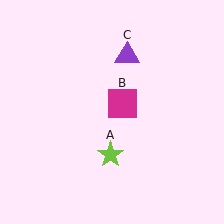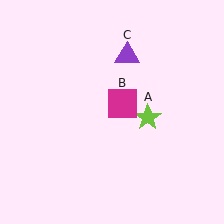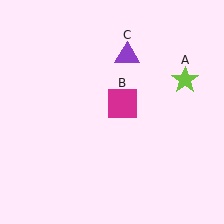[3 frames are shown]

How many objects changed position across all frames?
1 object changed position: lime star (object A).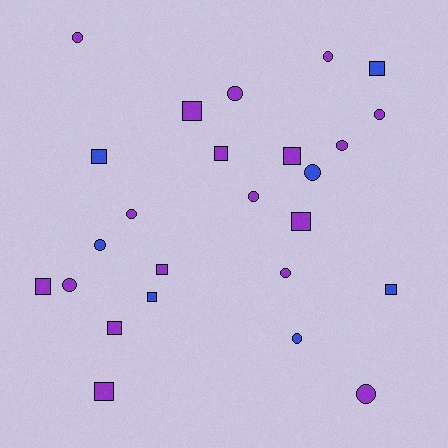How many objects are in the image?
There are 25 objects.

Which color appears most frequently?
Purple, with 18 objects.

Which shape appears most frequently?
Circle, with 13 objects.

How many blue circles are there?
There are 3 blue circles.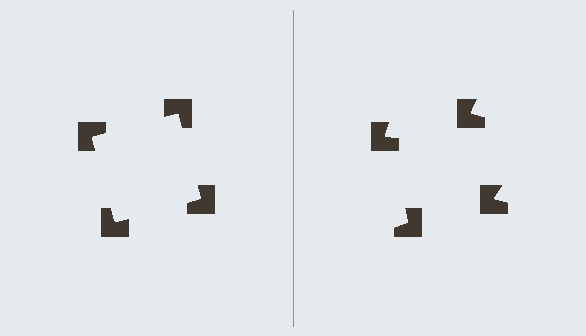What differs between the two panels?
The notched squares are positioned identically on both sides; only the wedge orientations differ. On the left they align to a square; on the right they are misaligned.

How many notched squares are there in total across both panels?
8 — 4 on each side.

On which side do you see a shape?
An illusory square appears on the left side. On the right side the wedge cuts are rotated, so no coherent shape forms.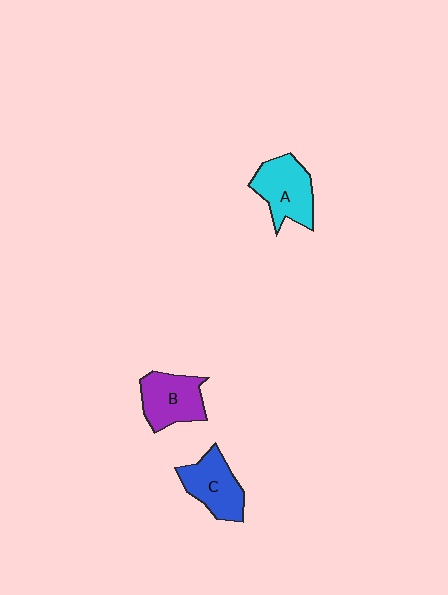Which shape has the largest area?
Shape A (cyan).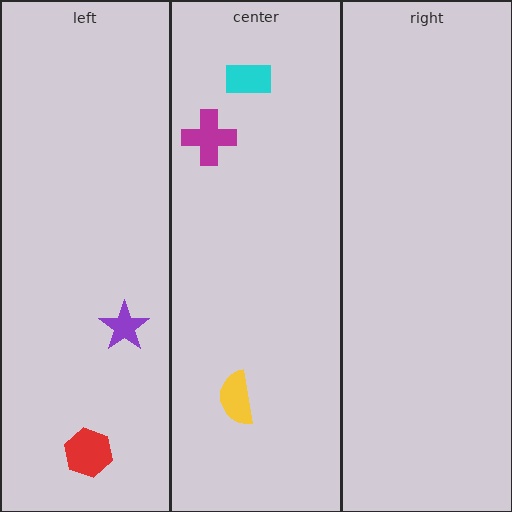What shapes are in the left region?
The red hexagon, the purple star.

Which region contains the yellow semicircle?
The center region.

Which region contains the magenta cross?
The center region.